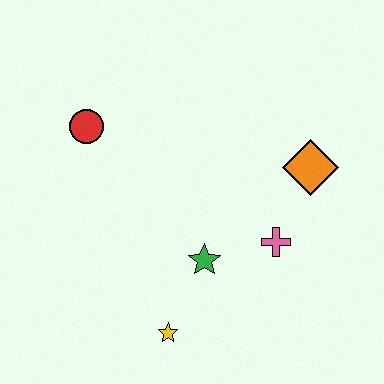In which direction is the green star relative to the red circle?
The green star is below the red circle.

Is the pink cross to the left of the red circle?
No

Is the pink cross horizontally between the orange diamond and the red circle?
Yes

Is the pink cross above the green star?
Yes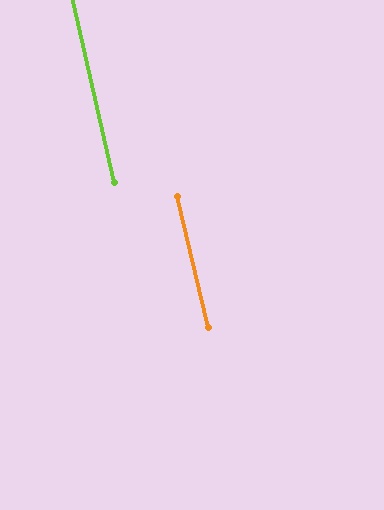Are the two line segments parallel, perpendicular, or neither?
Parallel — their directions differ by only 0.7°.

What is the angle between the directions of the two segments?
Approximately 1 degree.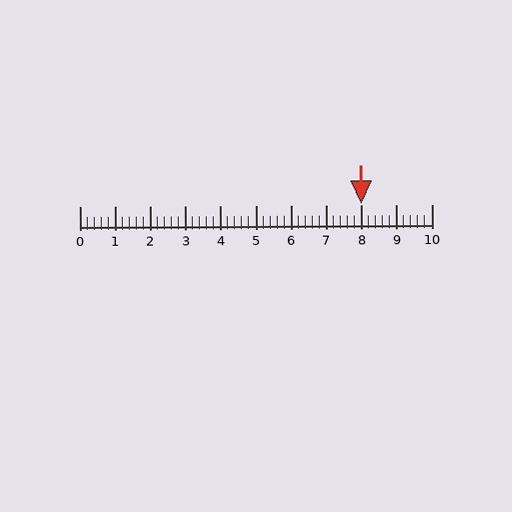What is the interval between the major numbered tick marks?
The major tick marks are spaced 1 units apart.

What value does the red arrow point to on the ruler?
The red arrow points to approximately 8.0.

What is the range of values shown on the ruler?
The ruler shows values from 0 to 10.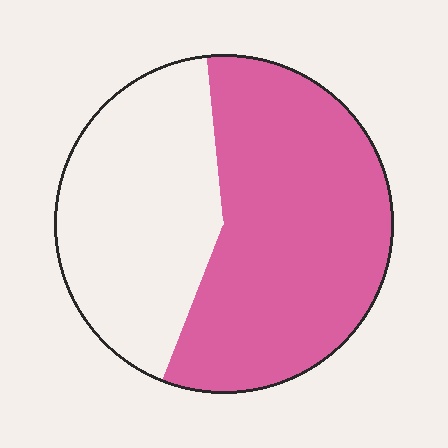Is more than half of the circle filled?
Yes.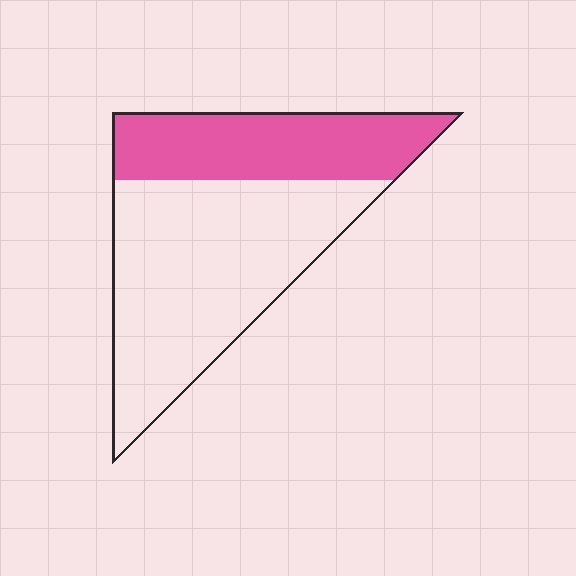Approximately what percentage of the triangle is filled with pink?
Approximately 35%.